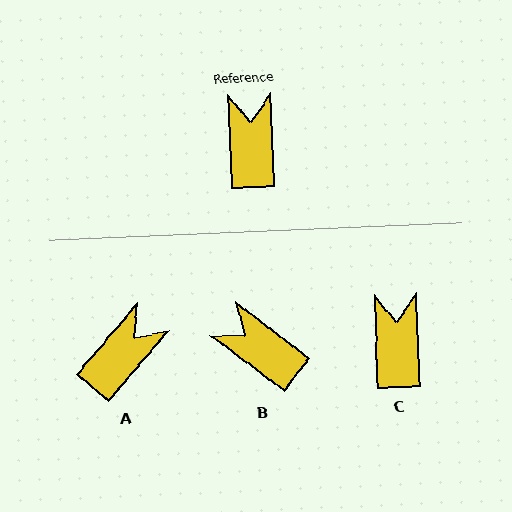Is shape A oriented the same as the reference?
No, it is off by about 43 degrees.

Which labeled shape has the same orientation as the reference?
C.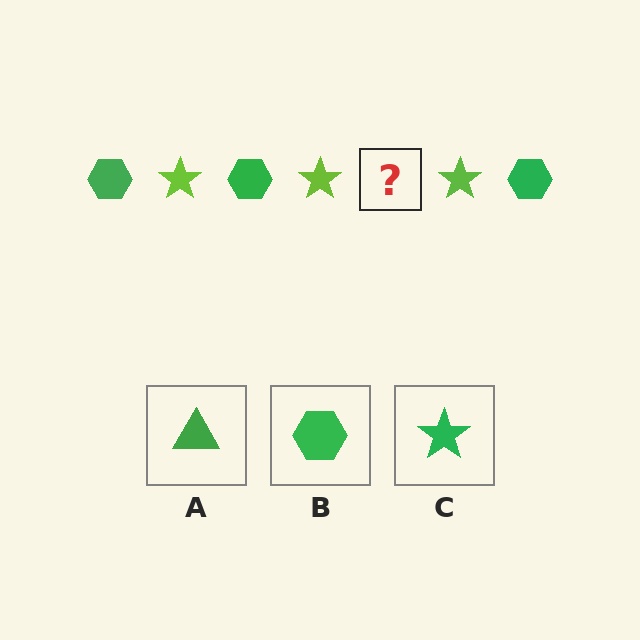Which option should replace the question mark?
Option B.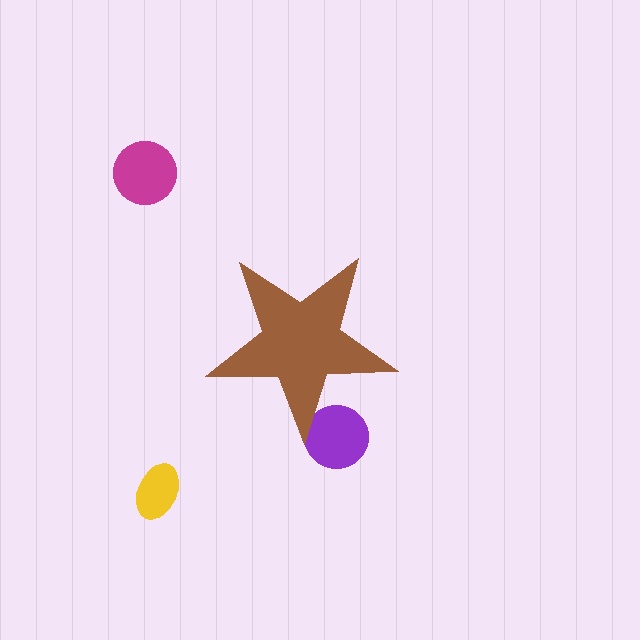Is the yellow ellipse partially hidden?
No, the yellow ellipse is fully visible.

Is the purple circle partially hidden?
Yes, the purple circle is partially hidden behind the brown star.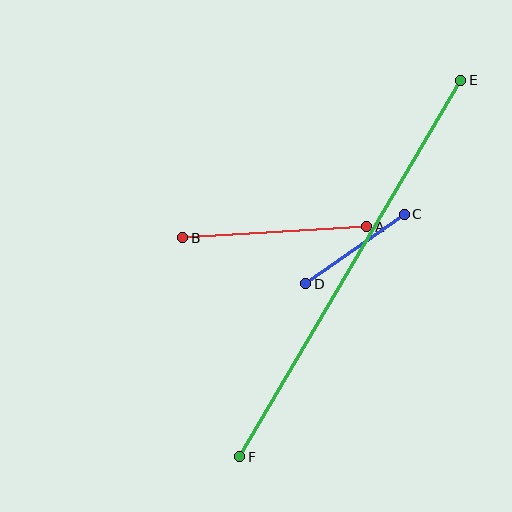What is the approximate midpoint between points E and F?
The midpoint is at approximately (350, 268) pixels.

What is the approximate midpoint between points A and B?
The midpoint is at approximately (275, 232) pixels.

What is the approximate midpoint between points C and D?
The midpoint is at approximately (355, 249) pixels.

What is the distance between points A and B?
The distance is approximately 184 pixels.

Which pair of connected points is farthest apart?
Points E and F are farthest apart.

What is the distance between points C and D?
The distance is approximately 121 pixels.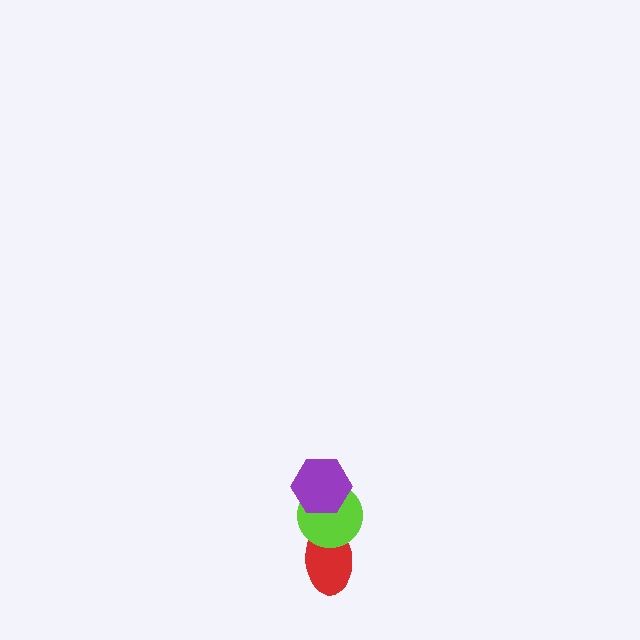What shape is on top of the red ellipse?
The lime circle is on top of the red ellipse.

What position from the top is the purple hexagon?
The purple hexagon is 1st from the top.